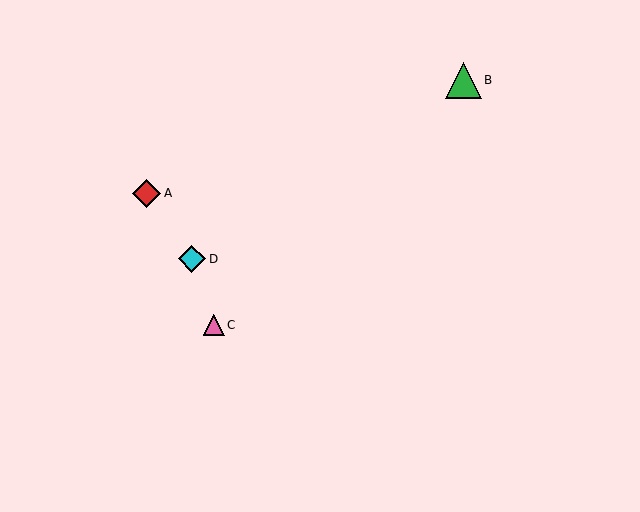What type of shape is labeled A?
Shape A is a red diamond.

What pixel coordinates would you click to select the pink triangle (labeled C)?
Click at (214, 325) to select the pink triangle C.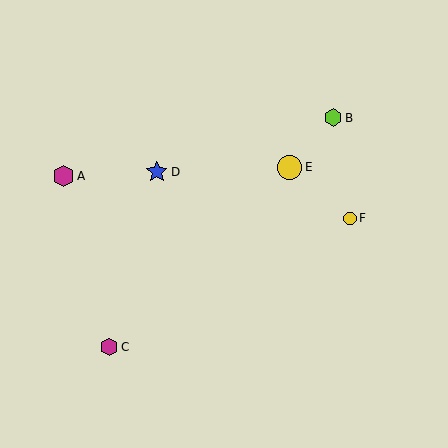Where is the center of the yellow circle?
The center of the yellow circle is at (350, 218).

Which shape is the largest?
The yellow circle (labeled E) is the largest.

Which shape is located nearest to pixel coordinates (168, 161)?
The blue star (labeled D) at (157, 172) is nearest to that location.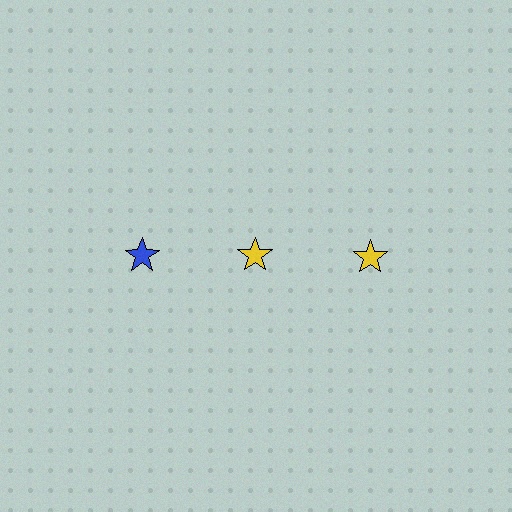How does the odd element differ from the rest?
It has a different color: blue instead of yellow.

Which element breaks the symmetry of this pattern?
The blue star in the top row, leftmost column breaks the symmetry. All other shapes are yellow stars.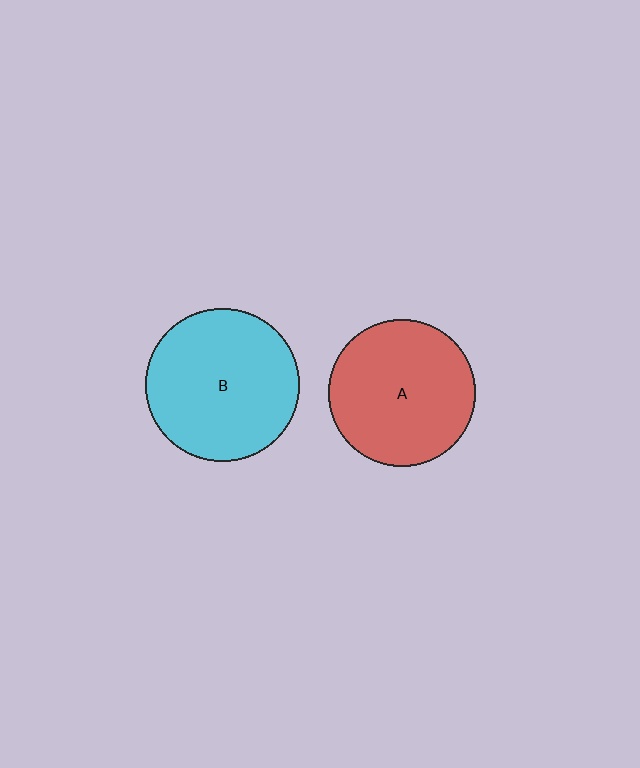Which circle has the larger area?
Circle B (cyan).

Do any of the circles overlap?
No, none of the circles overlap.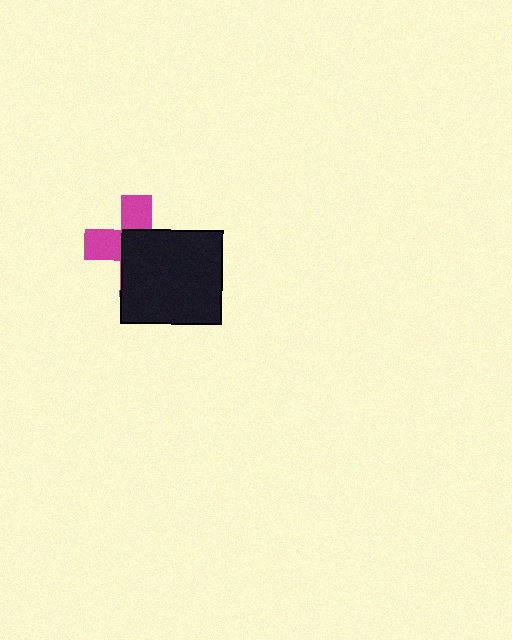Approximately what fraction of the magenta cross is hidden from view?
Roughly 60% of the magenta cross is hidden behind the black rectangle.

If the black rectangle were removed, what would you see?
You would see the complete magenta cross.